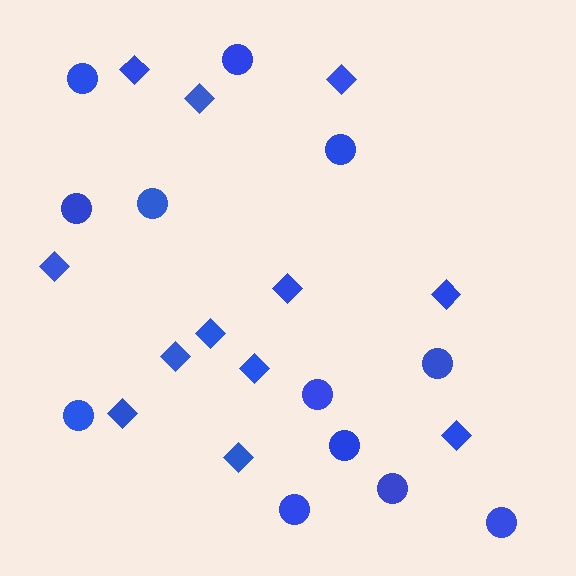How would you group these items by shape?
There are 2 groups: one group of circles (12) and one group of diamonds (12).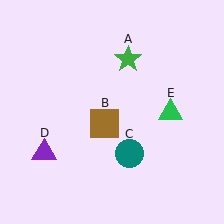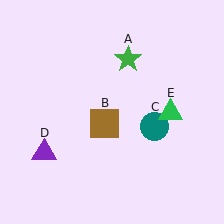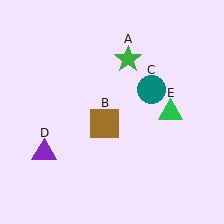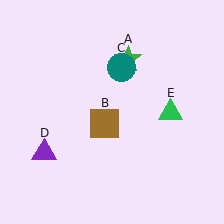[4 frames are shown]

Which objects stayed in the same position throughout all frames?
Green star (object A) and brown square (object B) and purple triangle (object D) and green triangle (object E) remained stationary.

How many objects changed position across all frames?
1 object changed position: teal circle (object C).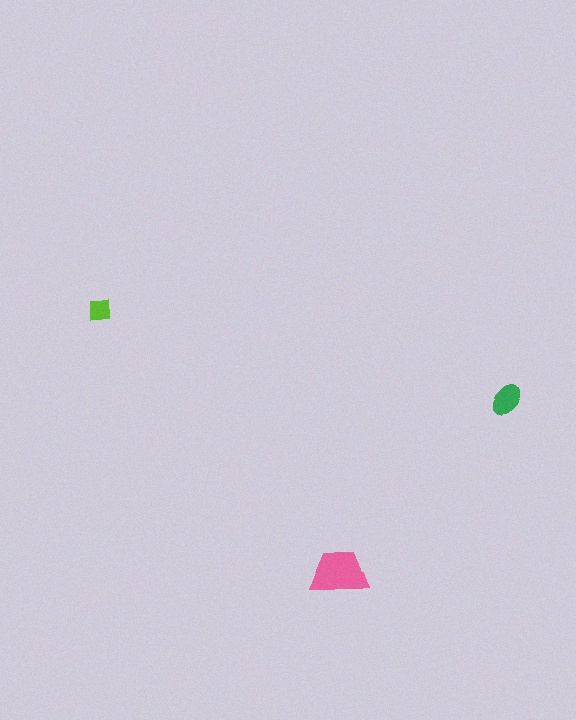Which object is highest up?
The lime square is topmost.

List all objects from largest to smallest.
The pink trapezoid, the green ellipse, the lime square.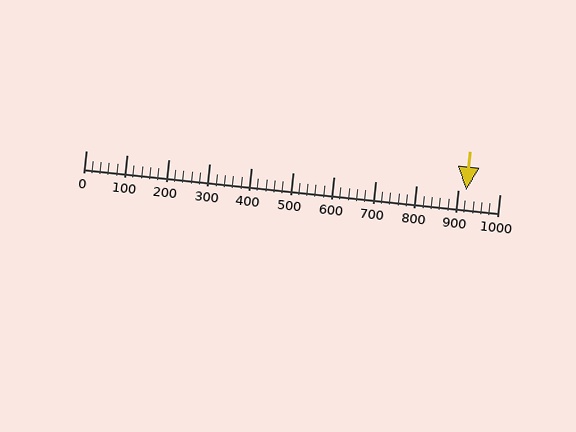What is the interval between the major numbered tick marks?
The major tick marks are spaced 100 units apart.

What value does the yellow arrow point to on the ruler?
The yellow arrow points to approximately 920.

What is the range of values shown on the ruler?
The ruler shows values from 0 to 1000.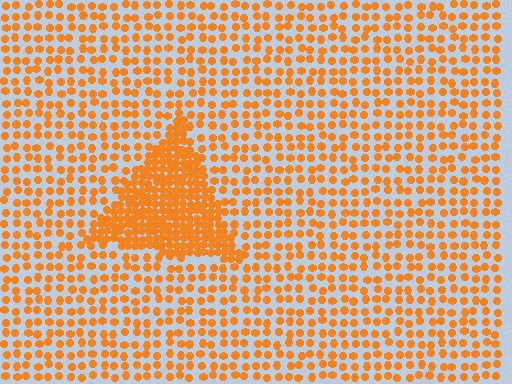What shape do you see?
I see a triangle.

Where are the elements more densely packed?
The elements are more densely packed inside the triangle boundary.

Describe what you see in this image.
The image contains small orange elements arranged at two different densities. A triangle-shaped region is visible where the elements are more densely packed than the surrounding area.